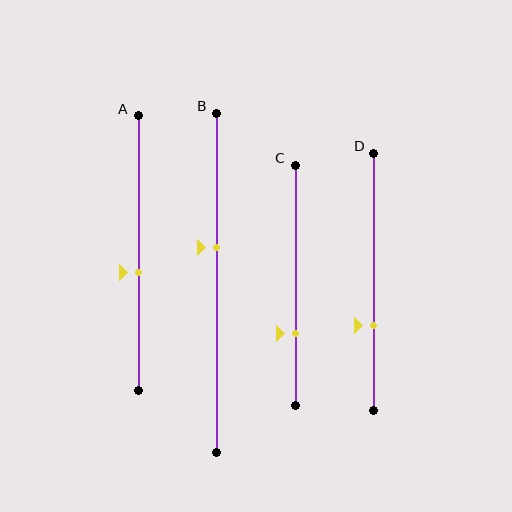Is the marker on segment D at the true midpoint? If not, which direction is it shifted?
No, the marker on segment D is shifted downward by about 17% of the segment length.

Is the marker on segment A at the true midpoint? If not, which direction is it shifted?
No, the marker on segment A is shifted downward by about 7% of the segment length.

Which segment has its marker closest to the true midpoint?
Segment A has its marker closest to the true midpoint.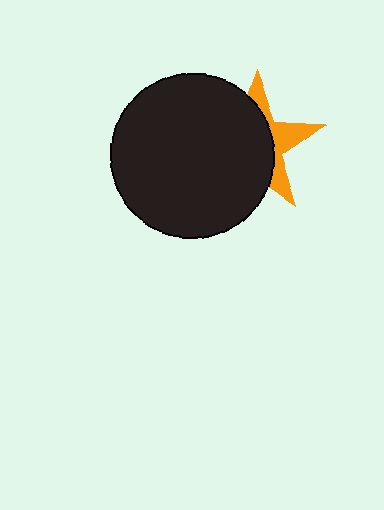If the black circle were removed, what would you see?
You would see the complete orange star.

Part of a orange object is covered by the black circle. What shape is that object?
It is a star.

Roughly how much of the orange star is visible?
A small part of it is visible (roughly 34%).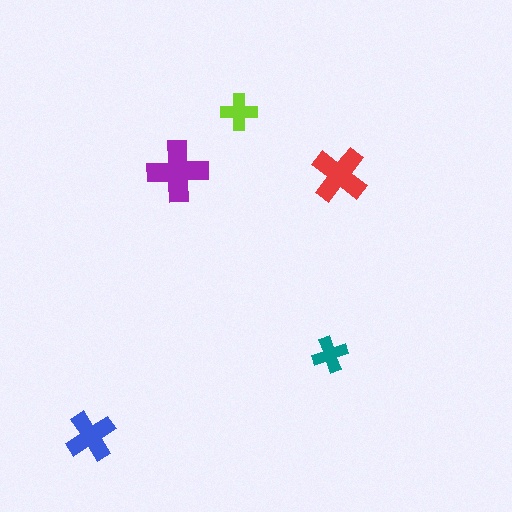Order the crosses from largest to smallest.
the purple one, the red one, the blue one, the lime one, the teal one.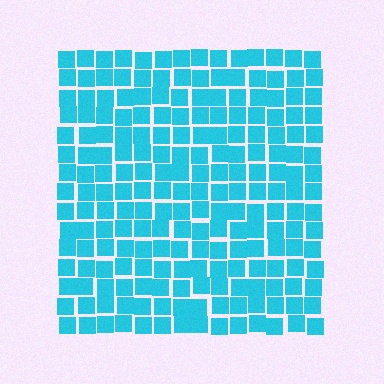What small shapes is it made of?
It is made of small squares.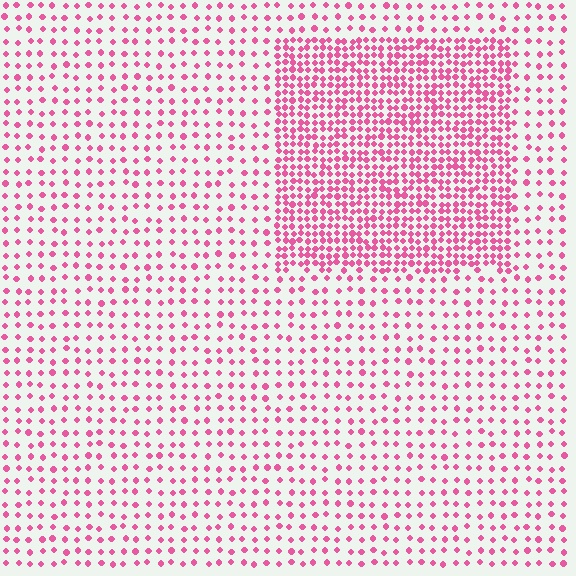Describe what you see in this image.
The image contains small pink elements arranged at two different densities. A rectangle-shaped region is visible where the elements are more densely packed than the surrounding area.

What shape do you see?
I see a rectangle.